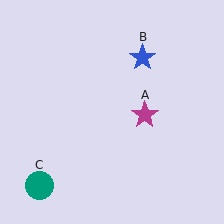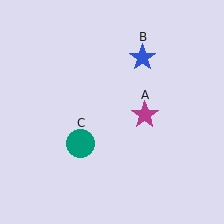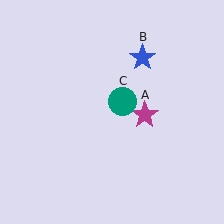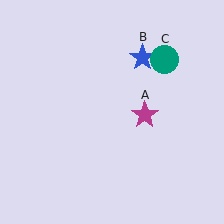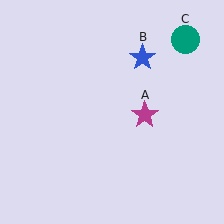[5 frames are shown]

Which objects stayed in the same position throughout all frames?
Magenta star (object A) and blue star (object B) remained stationary.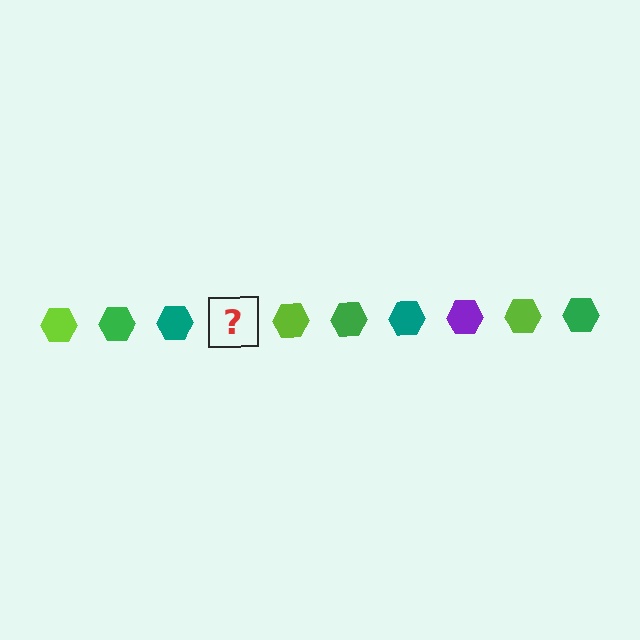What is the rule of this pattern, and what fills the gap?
The rule is that the pattern cycles through lime, green, teal, purple hexagons. The gap should be filled with a purple hexagon.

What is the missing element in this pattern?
The missing element is a purple hexagon.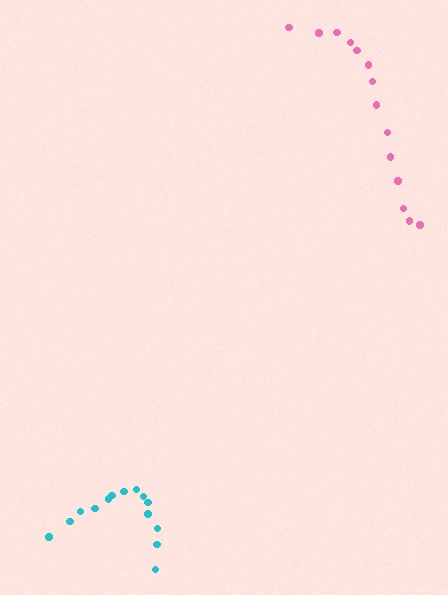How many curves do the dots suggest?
There are 2 distinct paths.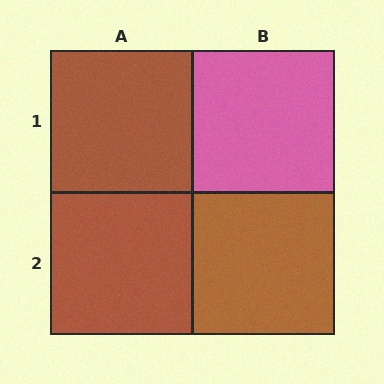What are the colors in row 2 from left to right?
Brown, brown.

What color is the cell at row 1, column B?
Pink.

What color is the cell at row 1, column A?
Brown.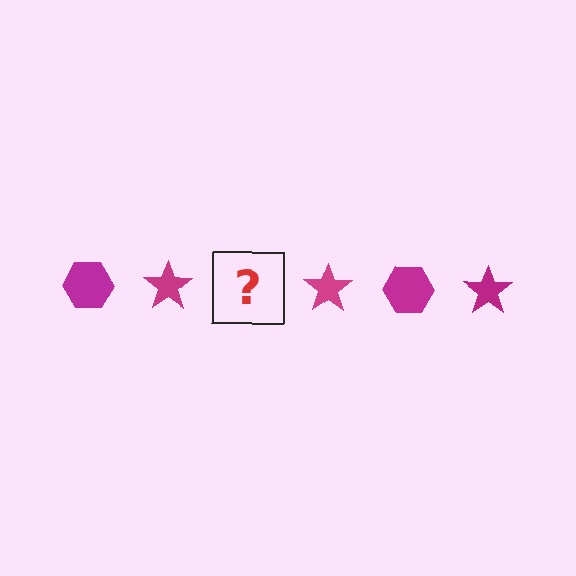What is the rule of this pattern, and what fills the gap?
The rule is that the pattern cycles through hexagon, star shapes in magenta. The gap should be filled with a magenta hexagon.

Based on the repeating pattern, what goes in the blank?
The blank should be a magenta hexagon.